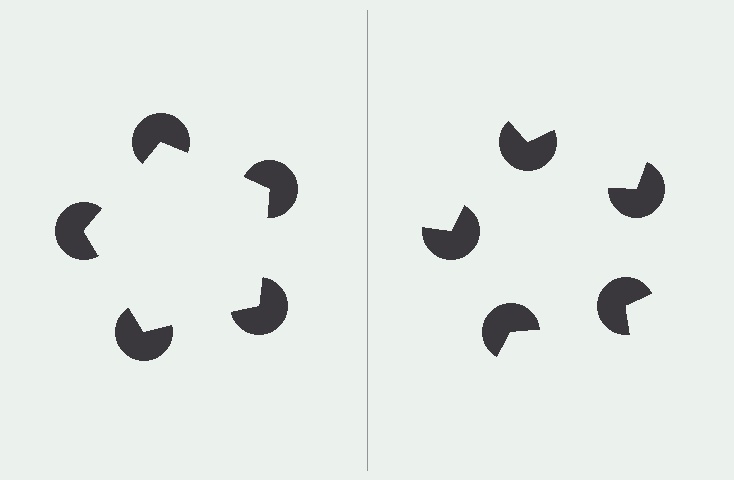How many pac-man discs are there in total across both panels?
10 — 5 on each side.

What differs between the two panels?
The pac-man discs are positioned identically on both sides; only the wedge orientations differ. On the left they align to a pentagon; on the right they are misaligned.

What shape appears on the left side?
An illusory pentagon.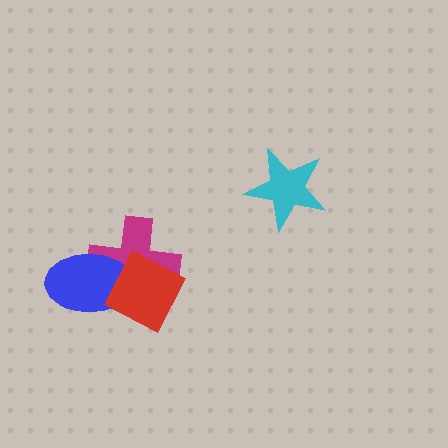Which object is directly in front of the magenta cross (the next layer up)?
The blue ellipse is directly in front of the magenta cross.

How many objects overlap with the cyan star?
0 objects overlap with the cyan star.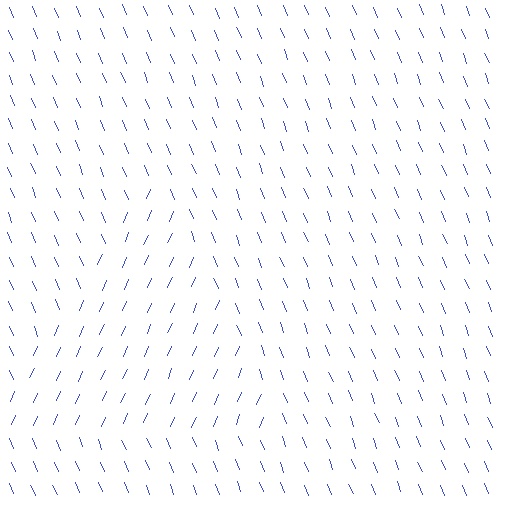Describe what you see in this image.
The image is filled with small blue line segments. A triangle region in the image has lines oriented differently from the surrounding lines, creating a visible texture boundary.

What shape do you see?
I see a triangle.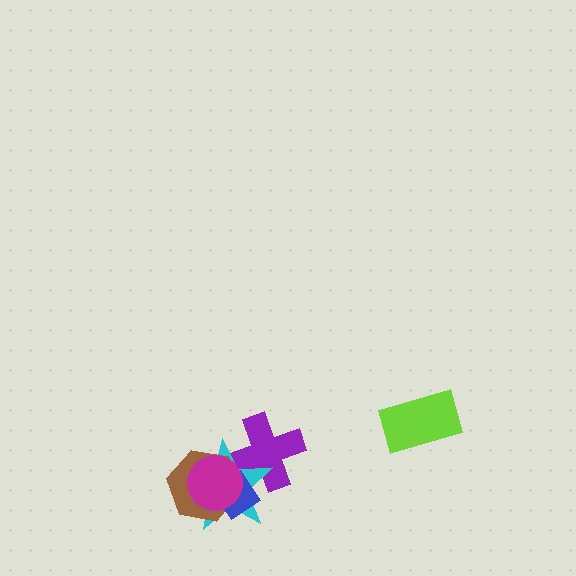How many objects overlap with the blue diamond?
4 objects overlap with the blue diamond.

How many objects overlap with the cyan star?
4 objects overlap with the cyan star.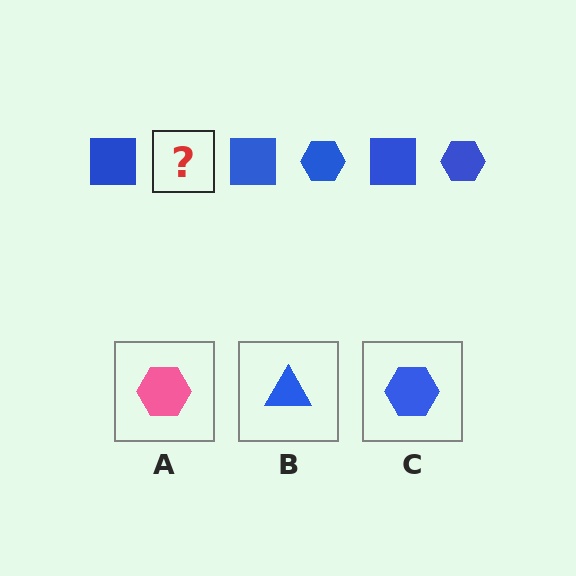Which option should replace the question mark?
Option C.